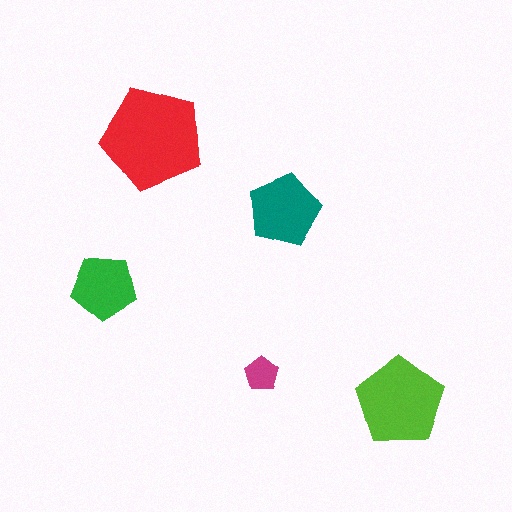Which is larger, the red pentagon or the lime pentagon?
The red one.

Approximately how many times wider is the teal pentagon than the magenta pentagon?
About 2 times wider.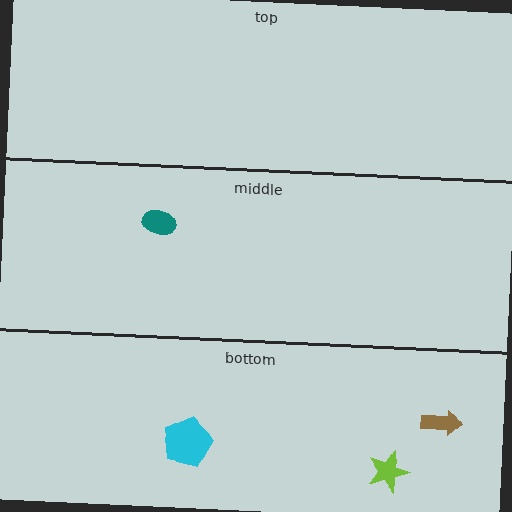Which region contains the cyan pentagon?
The bottom region.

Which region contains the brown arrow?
The bottom region.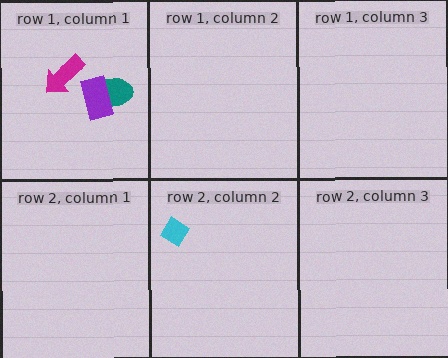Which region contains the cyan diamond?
The row 2, column 2 region.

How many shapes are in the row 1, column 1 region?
3.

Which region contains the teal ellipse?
The row 1, column 1 region.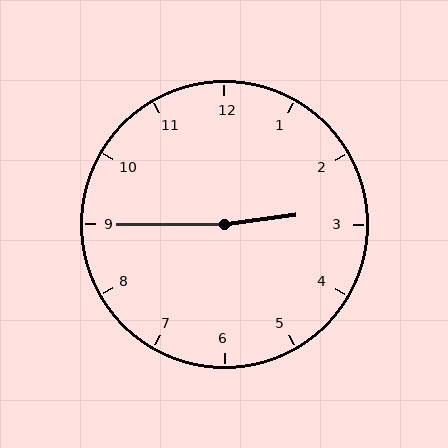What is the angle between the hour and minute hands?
Approximately 172 degrees.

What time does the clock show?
2:45.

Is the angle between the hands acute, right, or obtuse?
It is obtuse.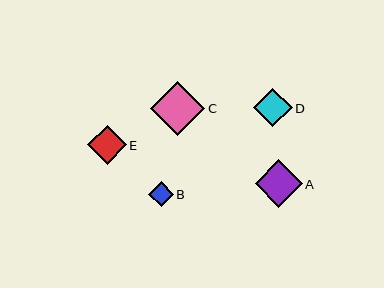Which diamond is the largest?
Diamond C is the largest with a size of approximately 54 pixels.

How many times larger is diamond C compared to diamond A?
Diamond C is approximately 1.1 times the size of diamond A.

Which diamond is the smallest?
Diamond B is the smallest with a size of approximately 25 pixels.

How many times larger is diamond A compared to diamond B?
Diamond A is approximately 1.9 times the size of diamond B.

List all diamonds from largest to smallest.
From largest to smallest: C, A, E, D, B.